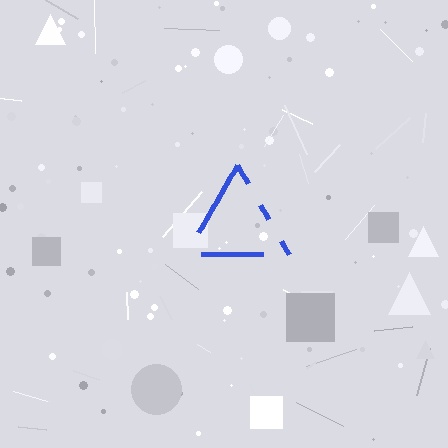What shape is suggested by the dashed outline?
The dashed outline suggests a triangle.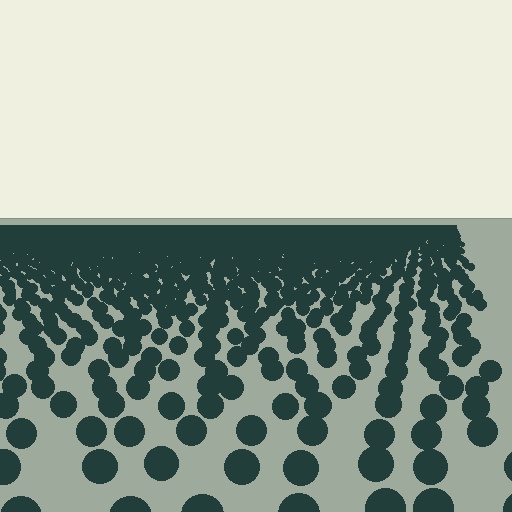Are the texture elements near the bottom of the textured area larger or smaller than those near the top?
Larger. Near the bottom, elements are closer to the viewer and appear at a bigger on-screen size.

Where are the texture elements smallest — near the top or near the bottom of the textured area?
Near the top.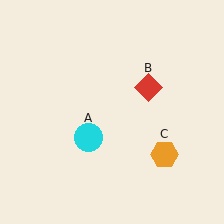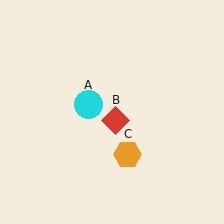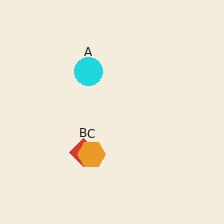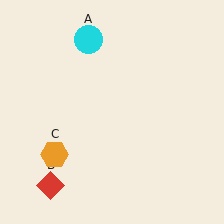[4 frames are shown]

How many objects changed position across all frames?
3 objects changed position: cyan circle (object A), red diamond (object B), orange hexagon (object C).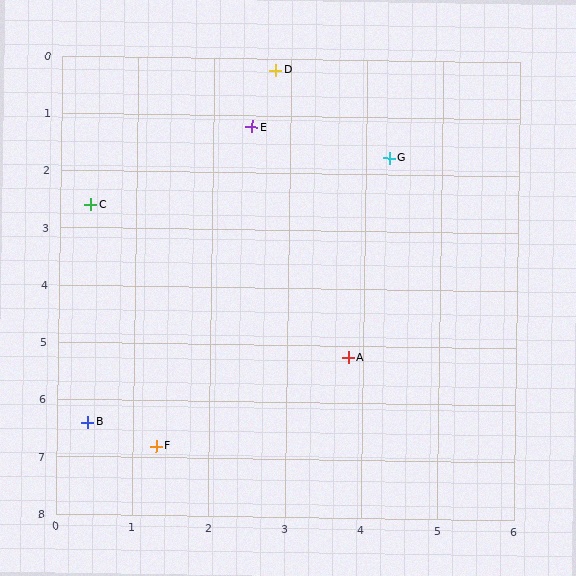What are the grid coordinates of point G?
Point G is at approximately (4.3, 1.7).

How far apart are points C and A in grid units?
Points C and A are about 4.3 grid units apart.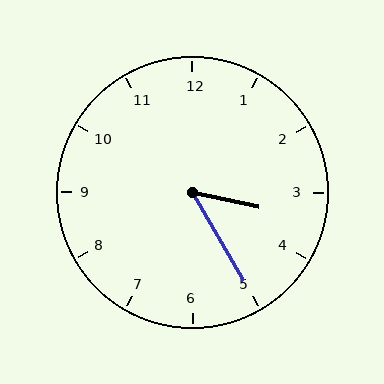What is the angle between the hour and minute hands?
Approximately 48 degrees.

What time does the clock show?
3:25.